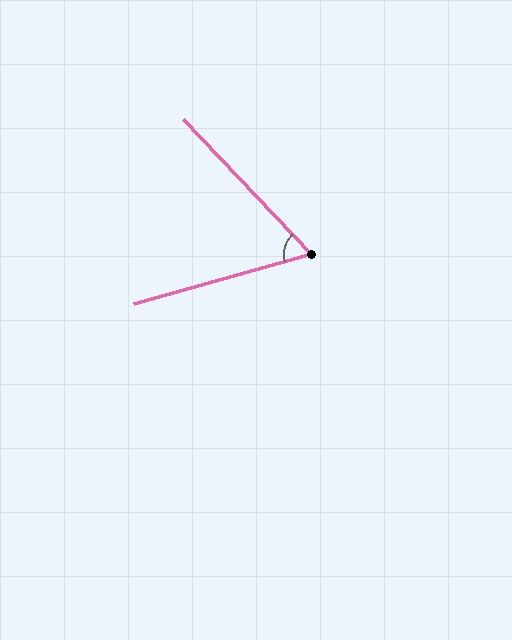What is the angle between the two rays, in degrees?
Approximately 62 degrees.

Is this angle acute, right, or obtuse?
It is acute.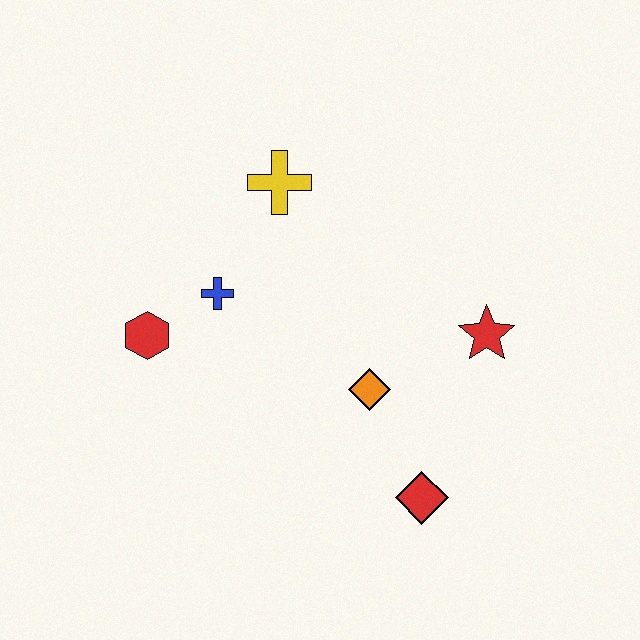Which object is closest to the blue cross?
The red hexagon is closest to the blue cross.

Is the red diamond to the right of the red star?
No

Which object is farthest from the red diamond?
The yellow cross is farthest from the red diamond.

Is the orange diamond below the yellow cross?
Yes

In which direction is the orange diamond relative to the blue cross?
The orange diamond is to the right of the blue cross.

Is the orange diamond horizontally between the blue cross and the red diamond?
Yes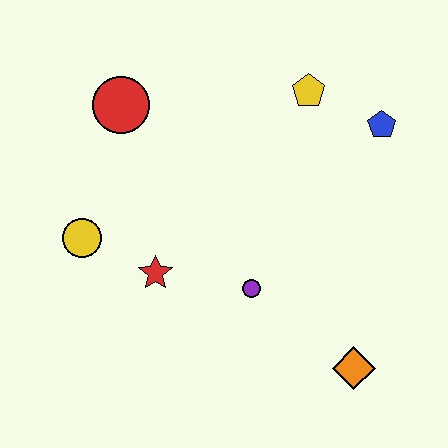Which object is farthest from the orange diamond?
The red circle is farthest from the orange diamond.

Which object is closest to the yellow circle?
The red star is closest to the yellow circle.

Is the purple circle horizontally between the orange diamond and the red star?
Yes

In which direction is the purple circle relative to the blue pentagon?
The purple circle is below the blue pentagon.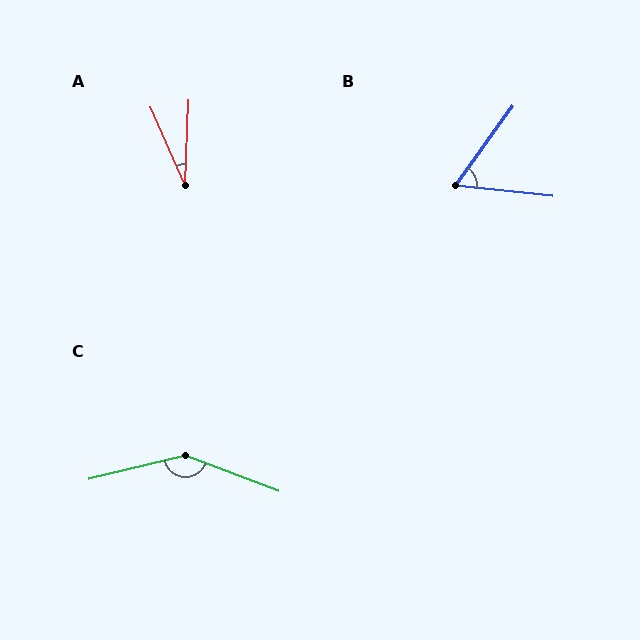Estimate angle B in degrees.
Approximately 60 degrees.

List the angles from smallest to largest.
A (26°), B (60°), C (146°).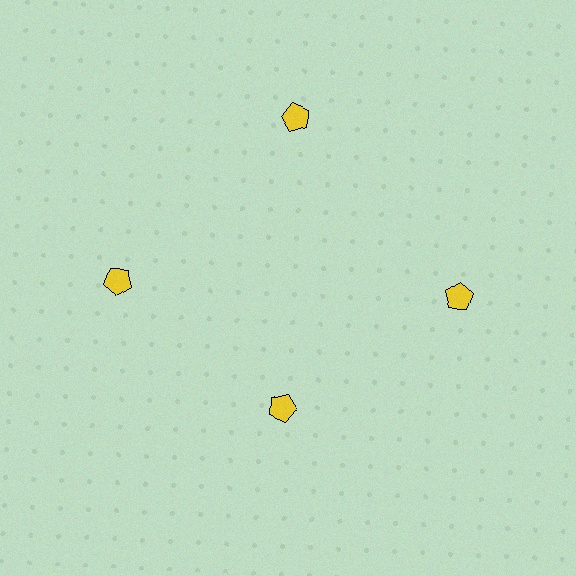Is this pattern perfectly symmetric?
No. The 4 yellow pentagons are arranged in a ring, but one element near the 6 o'clock position is pulled inward toward the center, breaking the 4-fold rotational symmetry.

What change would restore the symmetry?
The symmetry would be restored by moving it outward, back onto the ring so that all 4 pentagons sit at equal angles and equal distance from the center.